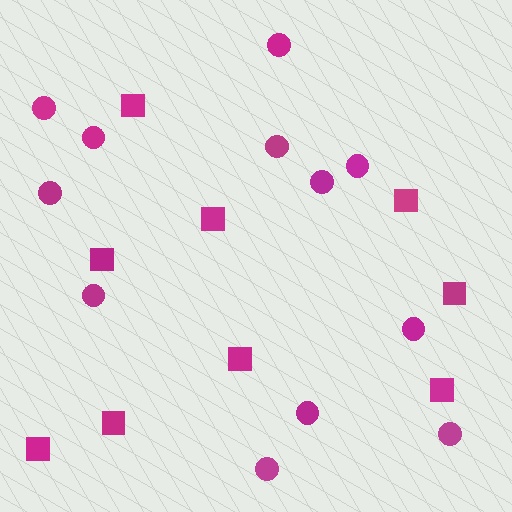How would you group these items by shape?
There are 2 groups: one group of circles (12) and one group of squares (9).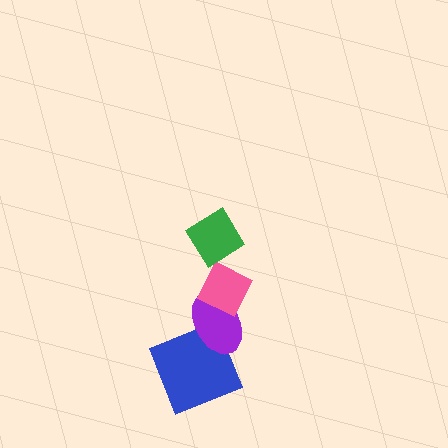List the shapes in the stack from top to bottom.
From top to bottom: the green diamond, the pink diamond, the purple ellipse, the blue square.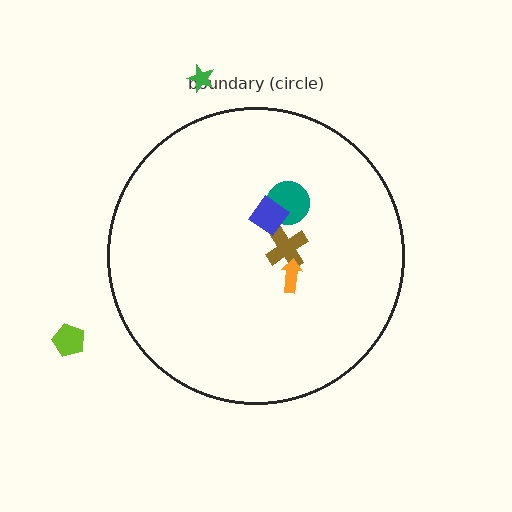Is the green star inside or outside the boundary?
Outside.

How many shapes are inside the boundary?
4 inside, 2 outside.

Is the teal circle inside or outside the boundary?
Inside.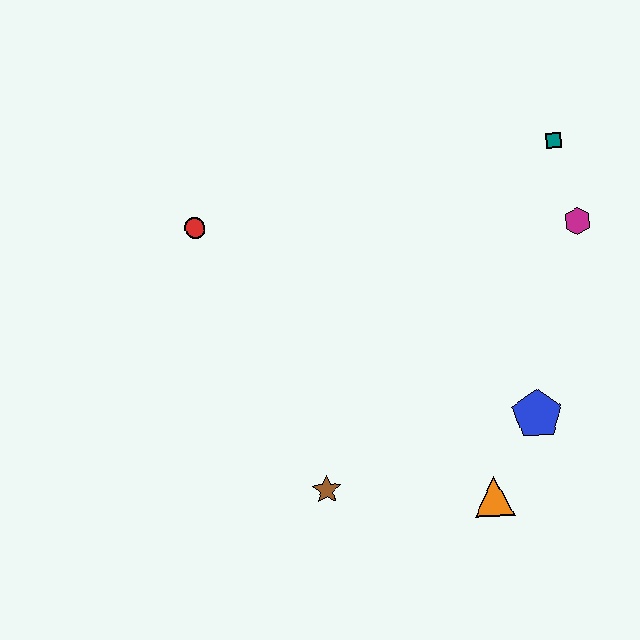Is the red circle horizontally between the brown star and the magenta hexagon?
No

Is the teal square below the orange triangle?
No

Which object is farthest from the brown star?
The teal square is farthest from the brown star.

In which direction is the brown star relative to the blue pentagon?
The brown star is to the left of the blue pentagon.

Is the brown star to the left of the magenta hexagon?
Yes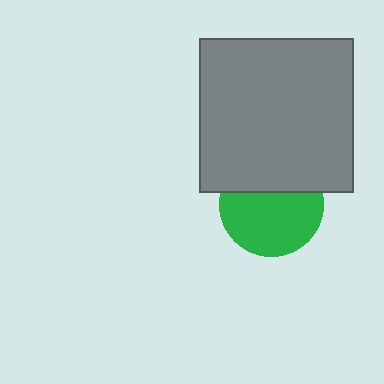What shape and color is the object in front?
The object in front is a gray square.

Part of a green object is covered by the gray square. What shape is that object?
It is a circle.